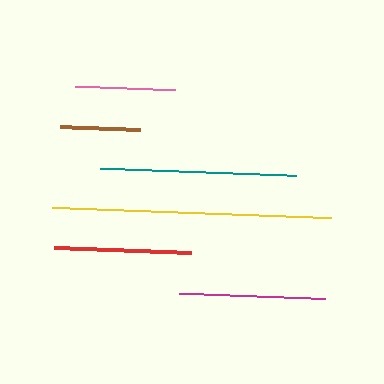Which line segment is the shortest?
The brown line is the shortest at approximately 80 pixels.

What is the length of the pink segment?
The pink segment is approximately 99 pixels long.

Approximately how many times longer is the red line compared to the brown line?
The red line is approximately 1.7 times the length of the brown line.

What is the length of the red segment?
The red segment is approximately 138 pixels long.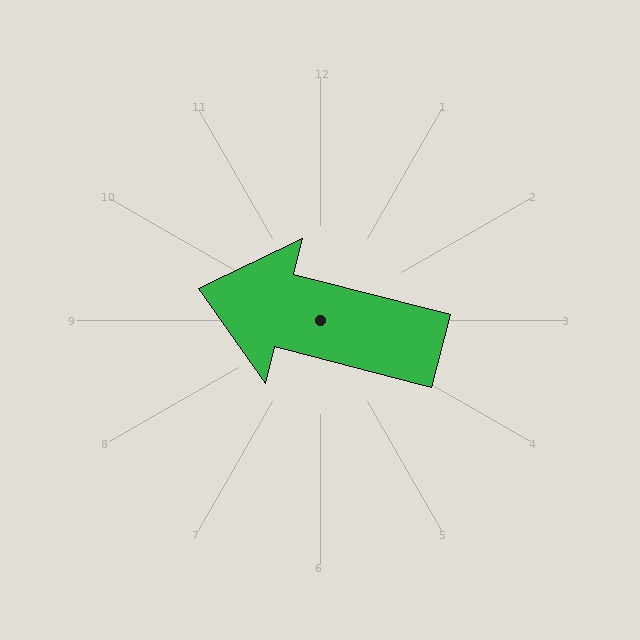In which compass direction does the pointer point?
West.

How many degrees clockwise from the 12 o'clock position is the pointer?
Approximately 284 degrees.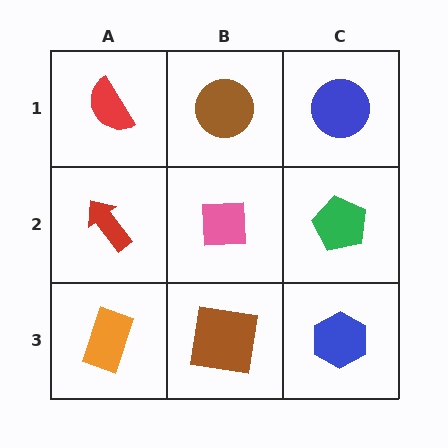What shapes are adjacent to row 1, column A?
A red arrow (row 2, column A), a brown circle (row 1, column B).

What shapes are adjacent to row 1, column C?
A green pentagon (row 2, column C), a brown circle (row 1, column B).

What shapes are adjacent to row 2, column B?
A brown circle (row 1, column B), a brown square (row 3, column B), a red arrow (row 2, column A), a green pentagon (row 2, column C).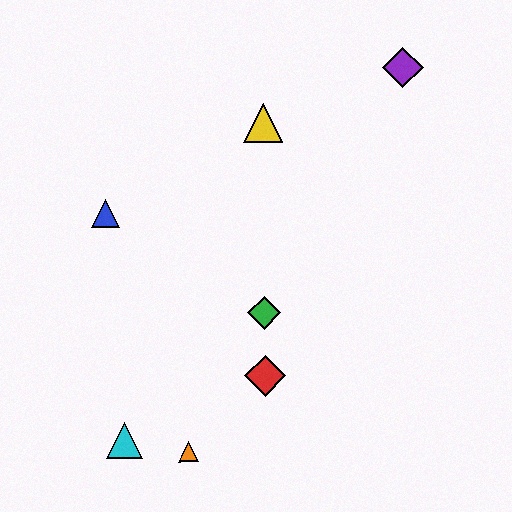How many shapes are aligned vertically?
3 shapes (the red diamond, the green diamond, the yellow triangle) are aligned vertically.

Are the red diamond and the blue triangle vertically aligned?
No, the red diamond is at x≈265 and the blue triangle is at x≈105.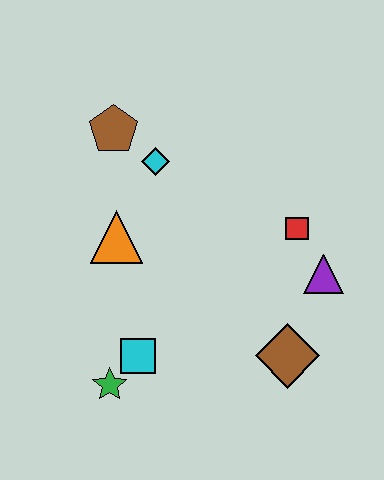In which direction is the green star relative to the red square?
The green star is to the left of the red square.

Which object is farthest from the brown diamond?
The brown pentagon is farthest from the brown diamond.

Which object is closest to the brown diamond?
The purple triangle is closest to the brown diamond.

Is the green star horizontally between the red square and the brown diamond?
No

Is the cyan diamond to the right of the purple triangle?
No